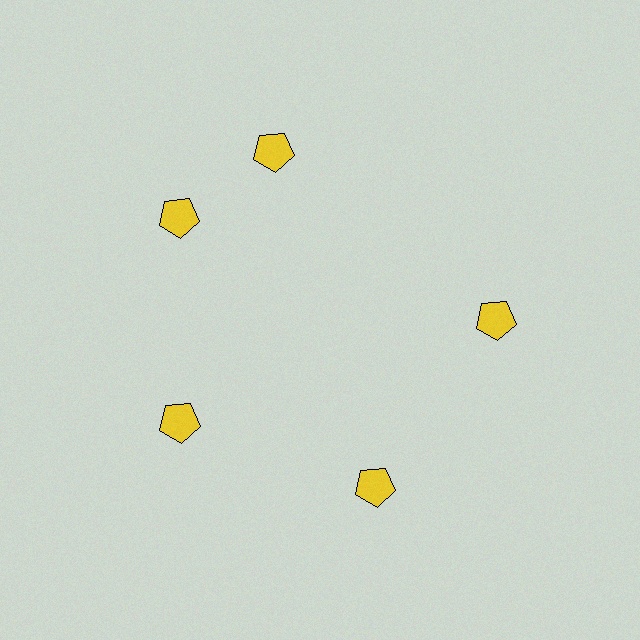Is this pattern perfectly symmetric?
No. The 5 yellow pentagons are arranged in a ring, but one element near the 1 o'clock position is rotated out of alignment along the ring, breaking the 5-fold rotational symmetry.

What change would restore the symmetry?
The symmetry would be restored by rotating it back into even spacing with its neighbors so that all 5 pentagons sit at equal angles and equal distance from the center.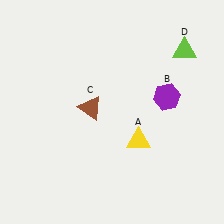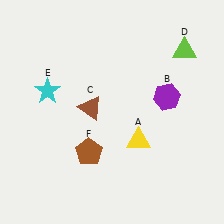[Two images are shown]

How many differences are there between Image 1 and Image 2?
There are 2 differences between the two images.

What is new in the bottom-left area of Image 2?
A brown pentagon (F) was added in the bottom-left area of Image 2.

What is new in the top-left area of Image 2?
A cyan star (E) was added in the top-left area of Image 2.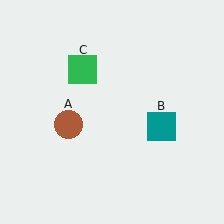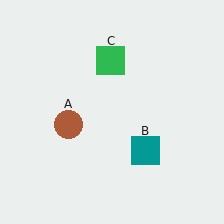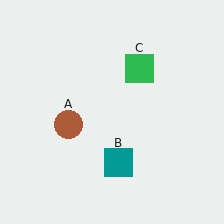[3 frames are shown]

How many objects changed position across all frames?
2 objects changed position: teal square (object B), green square (object C).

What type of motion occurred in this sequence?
The teal square (object B), green square (object C) rotated clockwise around the center of the scene.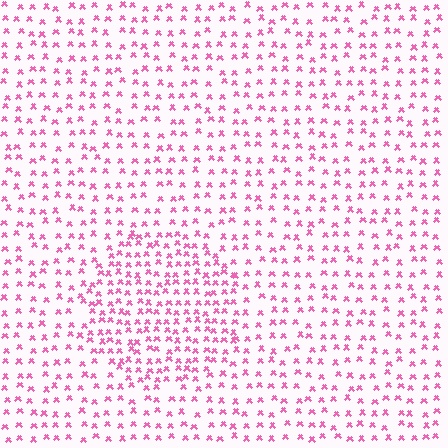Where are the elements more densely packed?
The elements are more densely packed inside the circle boundary.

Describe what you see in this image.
The image contains small pink elements arranged at two different densities. A circle-shaped region is visible where the elements are more densely packed than the surrounding area.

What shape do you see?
I see a circle.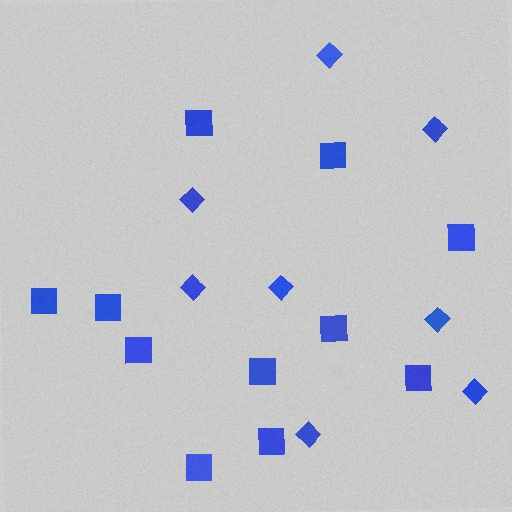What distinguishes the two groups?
There are 2 groups: one group of squares (11) and one group of diamonds (8).